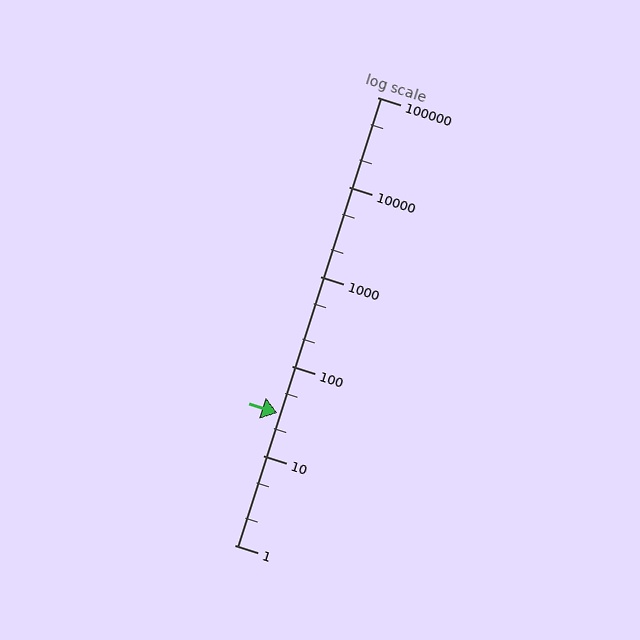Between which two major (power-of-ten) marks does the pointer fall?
The pointer is between 10 and 100.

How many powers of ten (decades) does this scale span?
The scale spans 5 decades, from 1 to 100000.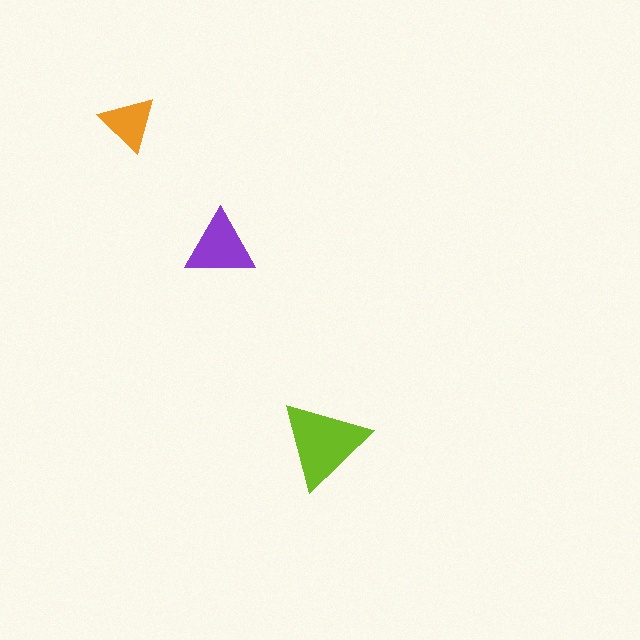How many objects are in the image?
There are 3 objects in the image.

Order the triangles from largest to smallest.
the lime one, the purple one, the orange one.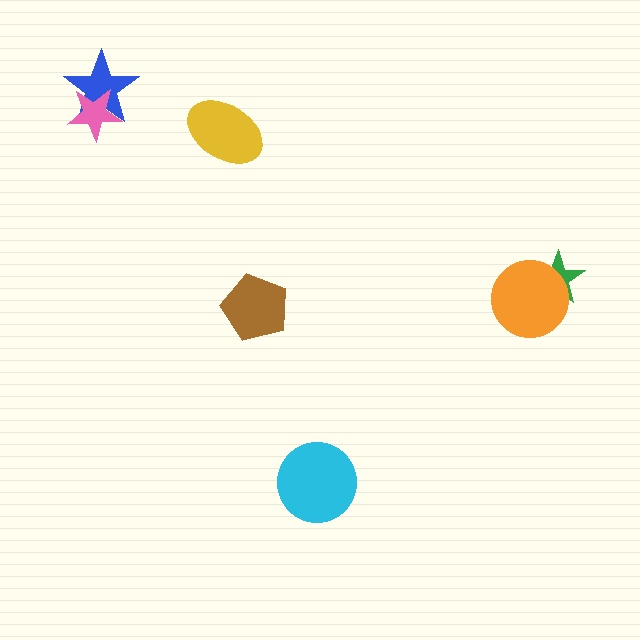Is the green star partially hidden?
Yes, it is partially covered by another shape.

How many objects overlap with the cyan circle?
0 objects overlap with the cyan circle.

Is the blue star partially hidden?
Yes, it is partially covered by another shape.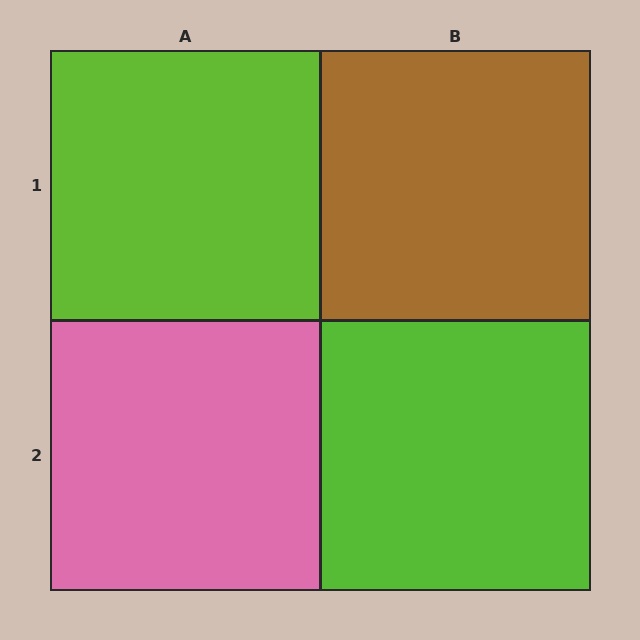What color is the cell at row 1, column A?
Lime.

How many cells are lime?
2 cells are lime.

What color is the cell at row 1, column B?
Brown.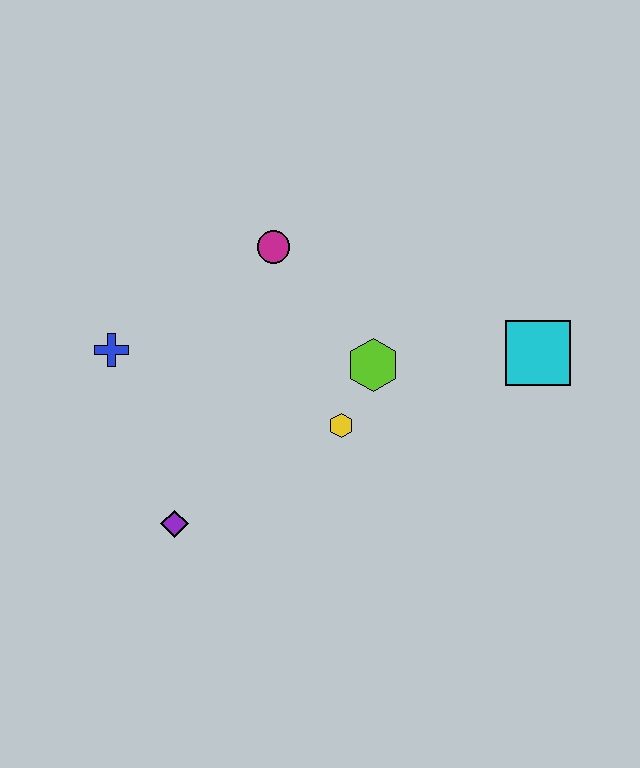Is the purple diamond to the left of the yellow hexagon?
Yes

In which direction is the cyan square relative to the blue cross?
The cyan square is to the right of the blue cross.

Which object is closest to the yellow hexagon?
The lime hexagon is closest to the yellow hexagon.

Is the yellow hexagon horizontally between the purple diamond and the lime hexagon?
Yes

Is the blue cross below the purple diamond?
No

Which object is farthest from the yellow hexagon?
The blue cross is farthest from the yellow hexagon.